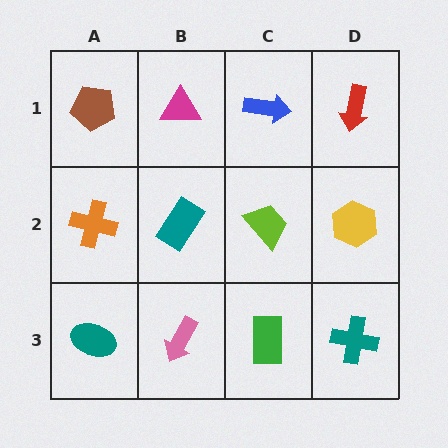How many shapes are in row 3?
4 shapes.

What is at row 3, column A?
A teal ellipse.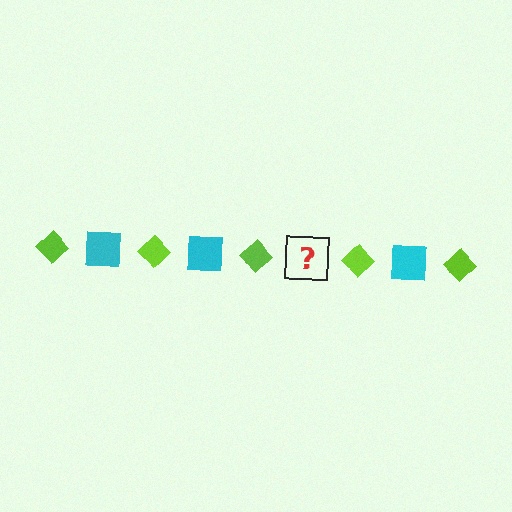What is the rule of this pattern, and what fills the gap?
The rule is that the pattern alternates between lime diamond and cyan square. The gap should be filled with a cyan square.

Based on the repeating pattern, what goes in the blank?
The blank should be a cyan square.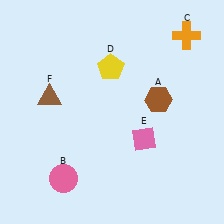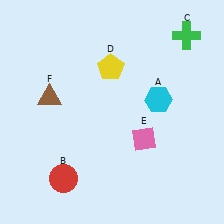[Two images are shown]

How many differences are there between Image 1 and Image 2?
There are 3 differences between the two images.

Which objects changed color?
A changed from brown to cyan. B changed from pink to red. C changed from orange to green.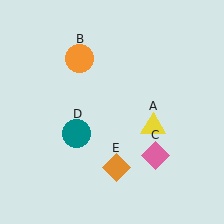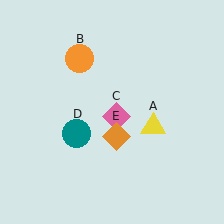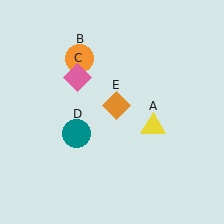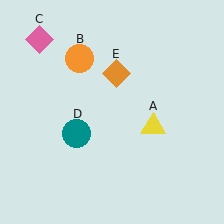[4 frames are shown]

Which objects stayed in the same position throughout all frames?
Yellow triangle (object A) and orange circle (object B) and teal circle (object D) remained stationary.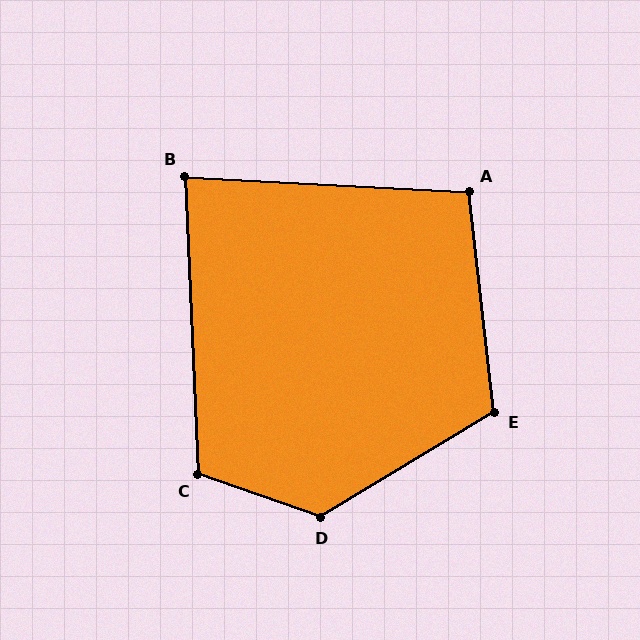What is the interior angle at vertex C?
Approximately 112 degrees (obtuse).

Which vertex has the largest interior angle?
D, at approximately 130 degrees.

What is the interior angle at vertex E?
Approximately 115 degrees (obtuse).